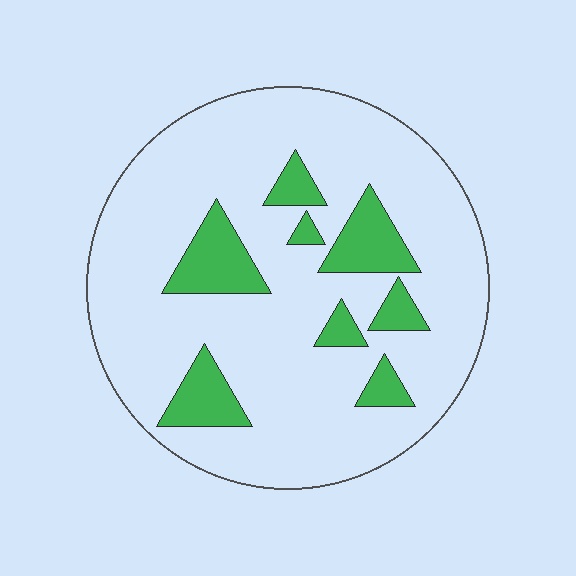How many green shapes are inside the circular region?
8.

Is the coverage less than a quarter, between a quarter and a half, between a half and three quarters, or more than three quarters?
Less than a quarter.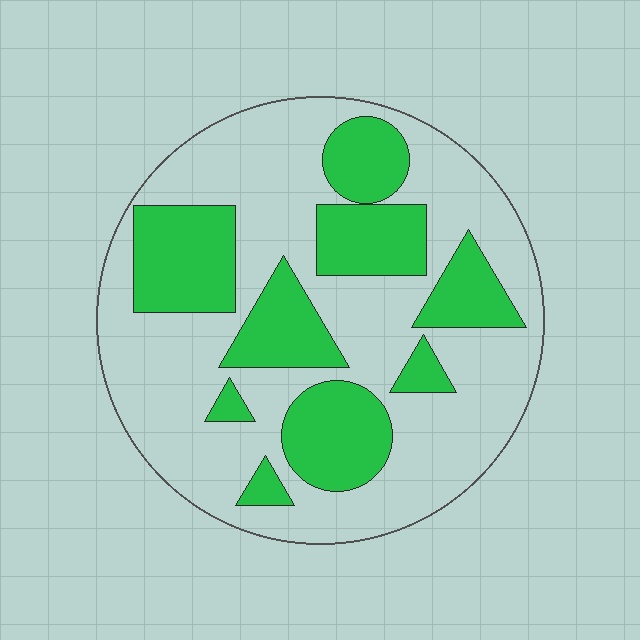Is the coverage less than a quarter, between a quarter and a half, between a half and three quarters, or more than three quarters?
Between a quarter and a half.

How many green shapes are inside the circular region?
9.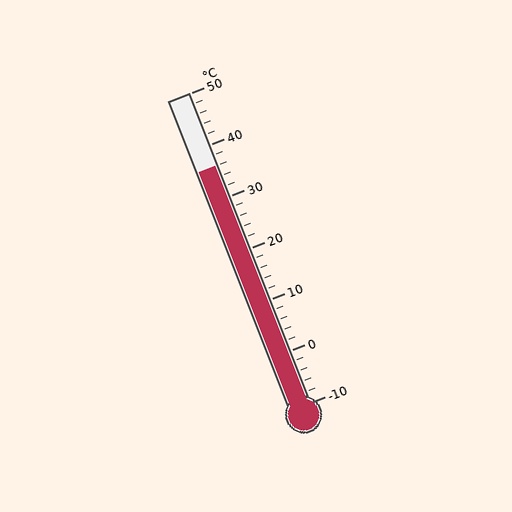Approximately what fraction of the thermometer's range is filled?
The thermometer is filled to approximately 75% of its range.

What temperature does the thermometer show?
The thermometer shows approximately 36°C.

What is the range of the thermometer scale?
The thermometer scale ranges from -10°C to 50°C.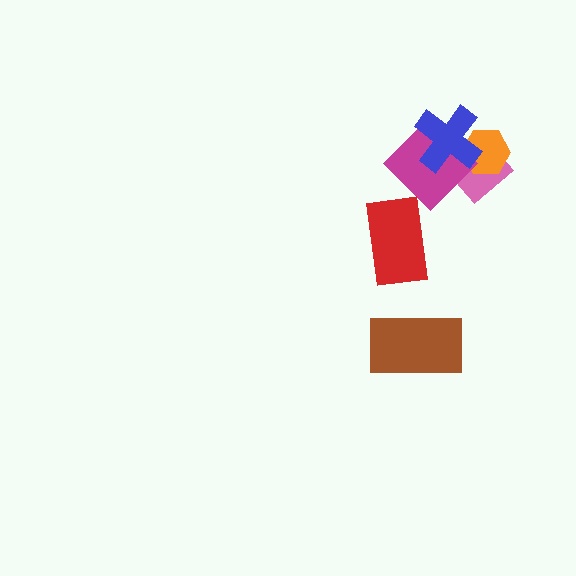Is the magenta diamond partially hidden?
Yes, it is partially covered by another shape.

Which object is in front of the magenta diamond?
The blue cross is in front of the magenta diamond.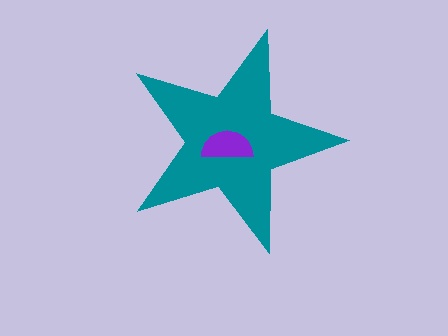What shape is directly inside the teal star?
The purple semicircle.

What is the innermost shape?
The purple semicircle.